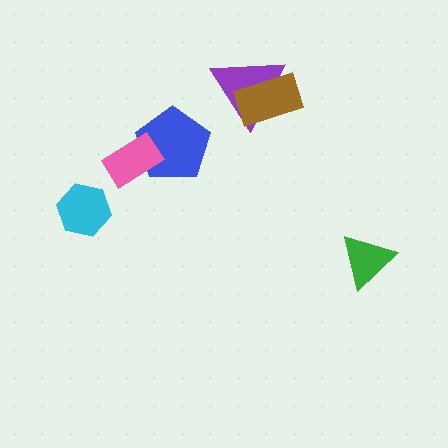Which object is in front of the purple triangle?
The brown rectangle is in front of the purple triangle.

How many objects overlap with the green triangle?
0 objects overlap with the green triangle.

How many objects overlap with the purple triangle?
1 object overlaps with the purple triangle.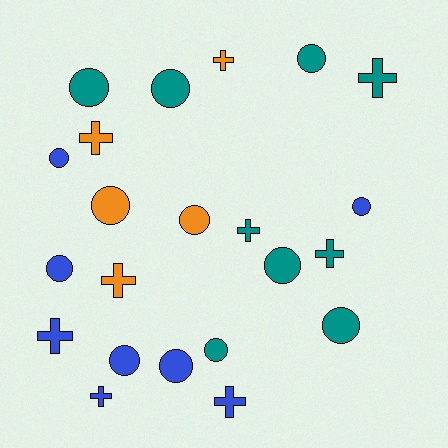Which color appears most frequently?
Teal, with 9 objects.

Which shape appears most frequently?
Circle, with 13 objects.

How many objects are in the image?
There are 22 objects.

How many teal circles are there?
There are 6 teal circles.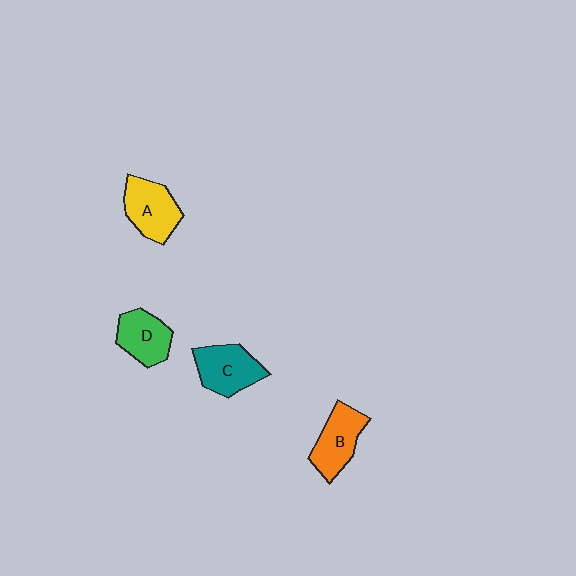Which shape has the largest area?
Shape C (teal).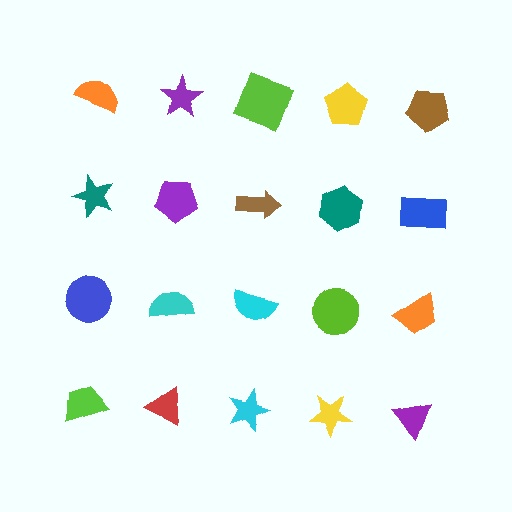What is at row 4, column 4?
A yellow star.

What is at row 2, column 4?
A teal hexagon.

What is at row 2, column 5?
A blue rectangle.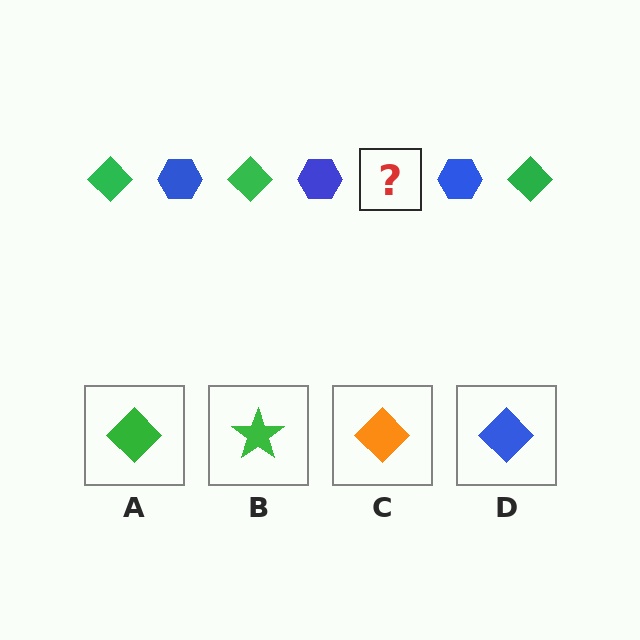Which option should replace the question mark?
Option A.